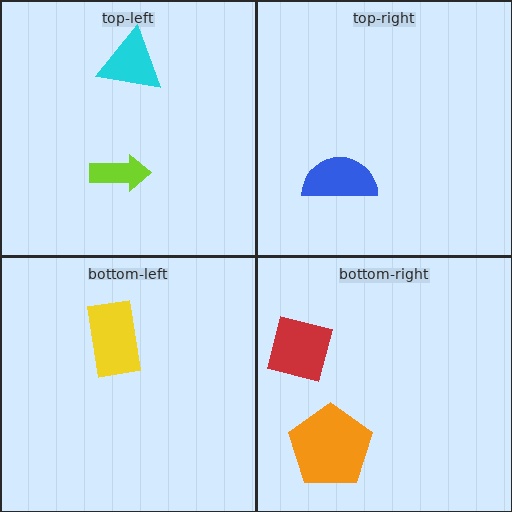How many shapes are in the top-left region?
2.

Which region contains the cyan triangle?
The top-left region.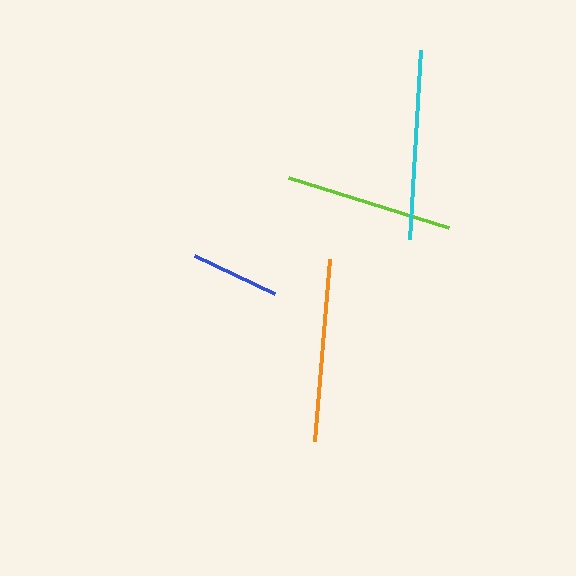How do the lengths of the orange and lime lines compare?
The orange and lime lines are approximately the same length.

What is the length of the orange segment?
The orange segment is approximately 183 pixels long.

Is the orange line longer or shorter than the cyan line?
The cyan line is longer than the orange line.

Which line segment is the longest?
The cyan line is the longest at approximately 189 pixels.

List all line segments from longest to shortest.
From longest to shortest: cyan, orange, lime, blue.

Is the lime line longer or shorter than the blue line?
The lime line is longer than the blue line.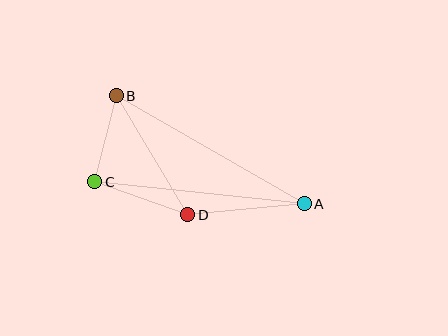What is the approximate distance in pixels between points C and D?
The distance between C and D is approximately 99 pixels.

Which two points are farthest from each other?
Points A and B are farthest from each other.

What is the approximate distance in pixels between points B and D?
The distance between B and D is approximately 139 pixels.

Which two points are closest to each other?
Points B and C are closest to each other.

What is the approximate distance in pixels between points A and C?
The distance between A and C is approximately 211 pixels.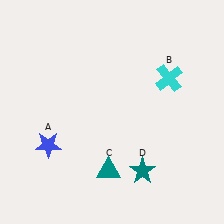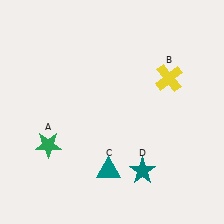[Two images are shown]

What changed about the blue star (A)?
In Image 1, A is blue. In Image 2, it changed to green.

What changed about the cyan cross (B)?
In Image 1, B is cyan. In Image 2, it changed to yellow.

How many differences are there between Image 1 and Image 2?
There are 2 differences between the two images.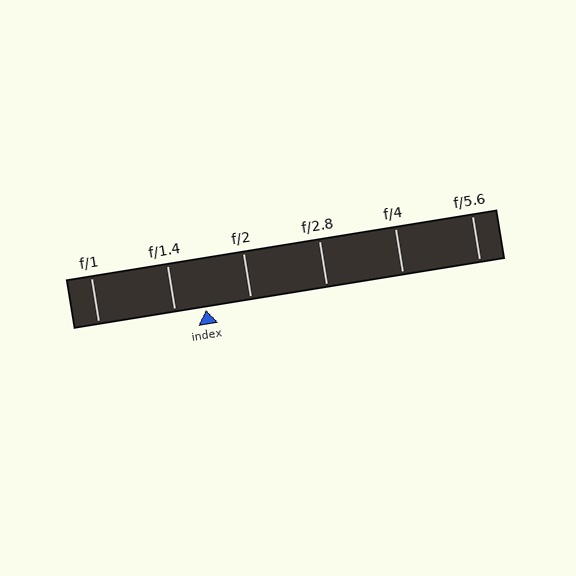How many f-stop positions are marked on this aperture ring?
There are 6 f-stop positions marked.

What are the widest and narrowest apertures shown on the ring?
The widest aperture shown is f/1 and the narrowest is f/5.6.